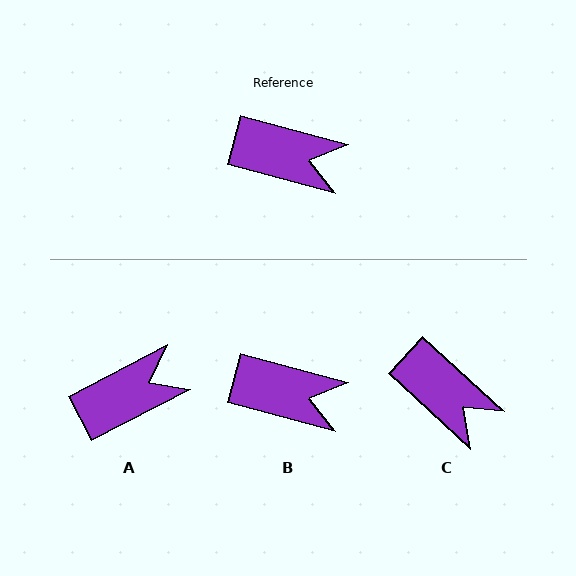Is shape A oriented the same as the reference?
No, it is off by about 43 degrees.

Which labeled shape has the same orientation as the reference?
B.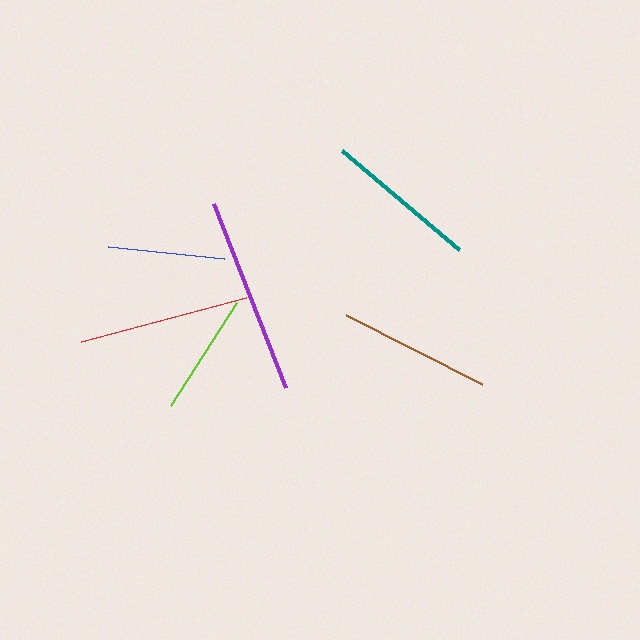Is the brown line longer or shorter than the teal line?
The teal line is longer than the brown line.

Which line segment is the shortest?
The blue line is the shortest at approximately 117 pixels.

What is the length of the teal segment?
The teal segment is approximately 154 pixels long.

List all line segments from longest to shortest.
From longest to shortest: purple, red, teal, brown, lime, blue.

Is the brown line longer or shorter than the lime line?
The brown line is longer than the lime line.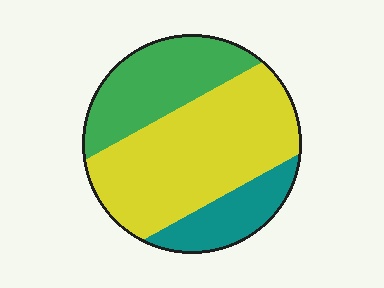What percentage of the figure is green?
Green takes up about one quarter (1/4) of the figure.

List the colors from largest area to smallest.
From largest to smallest: yellow, green, teal.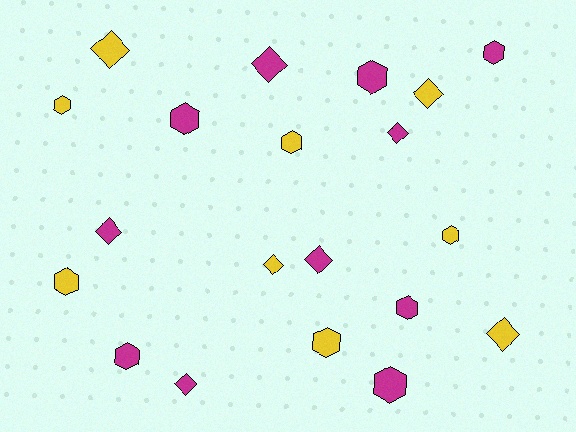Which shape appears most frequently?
Hexagon, with 11 objects.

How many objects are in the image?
There are 20 objects.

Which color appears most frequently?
Magenta, with 11 objects.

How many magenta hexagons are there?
There are 6 magenta hexagons.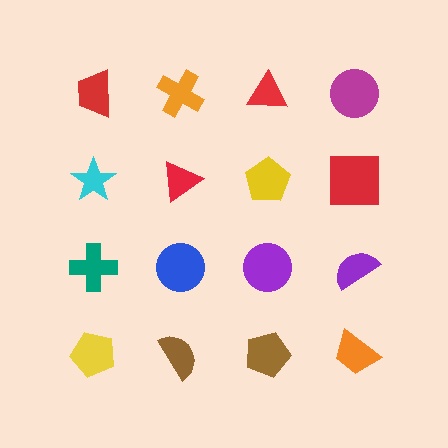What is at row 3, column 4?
A purple semicircle.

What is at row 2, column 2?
A red triangle.